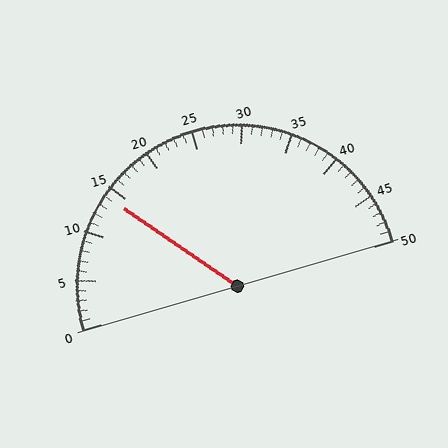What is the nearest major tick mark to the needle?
The nearest major tick mark is 15.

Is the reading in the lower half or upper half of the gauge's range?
The reading is in the lower half of the range (0 to 50).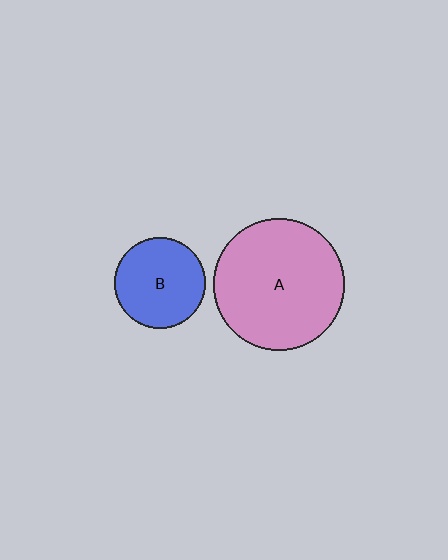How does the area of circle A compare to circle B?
Approximately 2.1 times.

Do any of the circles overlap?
No, none of the circles overlap.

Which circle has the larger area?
Circle A (pink).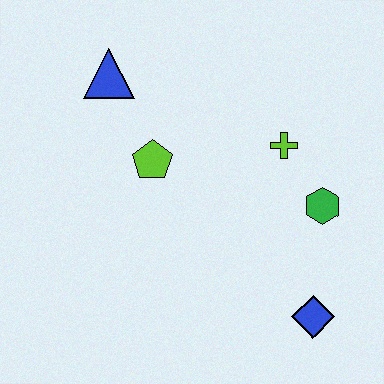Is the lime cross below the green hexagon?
No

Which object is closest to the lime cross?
The green hexagon is closest to the lime cross.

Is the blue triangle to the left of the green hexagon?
Yes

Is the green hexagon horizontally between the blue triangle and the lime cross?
No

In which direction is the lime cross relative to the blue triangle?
The lime cross is to the right of the blue triangle.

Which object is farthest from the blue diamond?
The blue triangle is farthest from the blue diamond.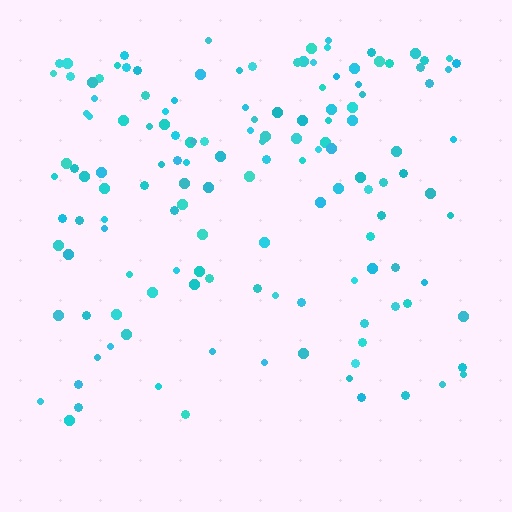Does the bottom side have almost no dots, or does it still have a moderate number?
Still a moderate number, just noticeably fewer than the top.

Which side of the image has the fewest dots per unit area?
The bottom.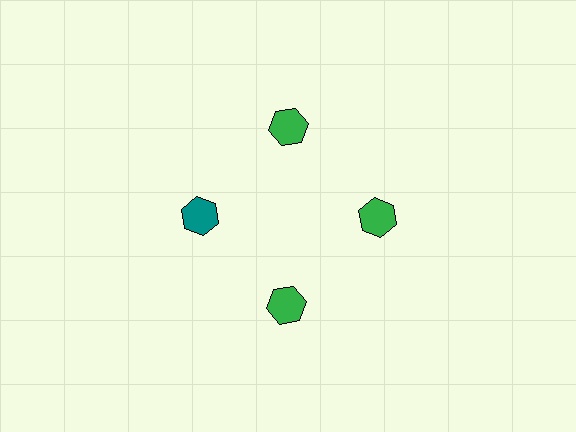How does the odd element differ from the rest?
It has a different color: teal instead of green.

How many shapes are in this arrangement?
There are 4 shapes arranged in a ring pattern.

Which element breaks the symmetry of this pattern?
The teal hexagon at roughly the 9 o'clock position breaks the symmetry. All other shapes are green hexagons.